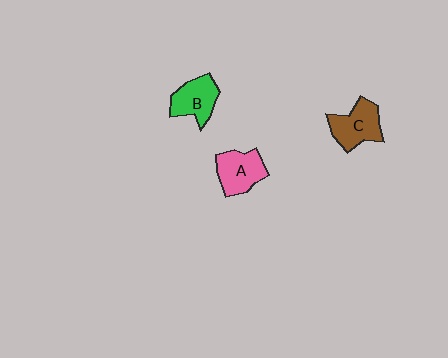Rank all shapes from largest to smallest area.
From largest to smallest: C (brown), A (pink), B (green).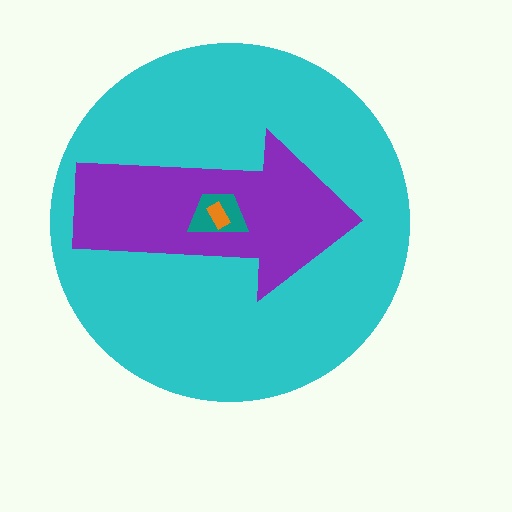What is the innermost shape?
The orange rectangle.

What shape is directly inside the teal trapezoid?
The orange rectangle.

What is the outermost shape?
The cyan circle.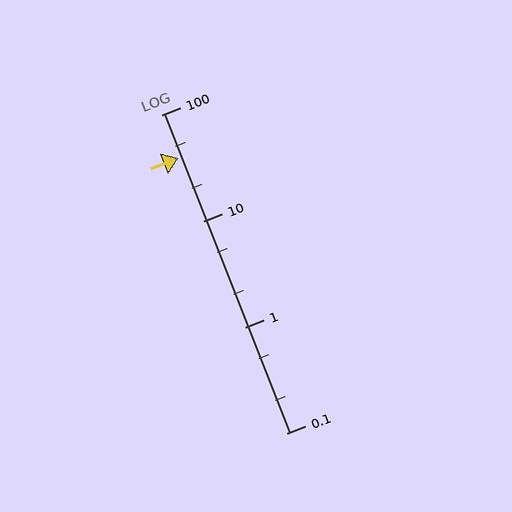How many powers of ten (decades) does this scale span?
The scale spans 3 decades, from 0.1 to 100.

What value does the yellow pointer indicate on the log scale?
The pointer indicates approximately 39.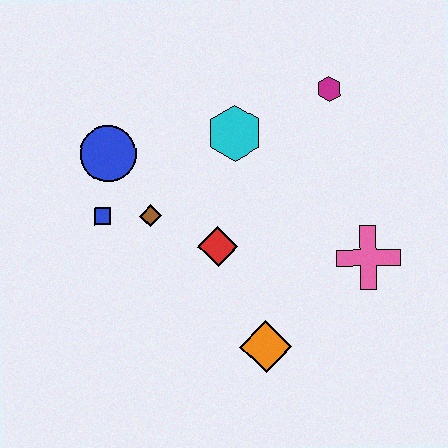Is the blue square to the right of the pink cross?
No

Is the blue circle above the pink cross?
Yes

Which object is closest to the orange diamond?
The red diamond is closest to the orange diamond.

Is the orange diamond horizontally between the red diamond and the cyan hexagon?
No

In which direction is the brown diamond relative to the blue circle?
The brown diamond is below the blue circle.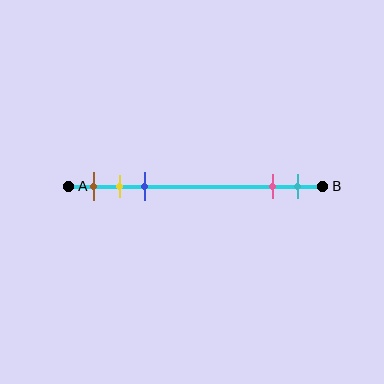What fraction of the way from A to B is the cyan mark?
The cyan mark is approximately 90% (0.9) of the way from A to B.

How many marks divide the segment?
There are 5 marks dividing the segment.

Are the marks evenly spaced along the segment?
No, the marks are not evenly spaced.